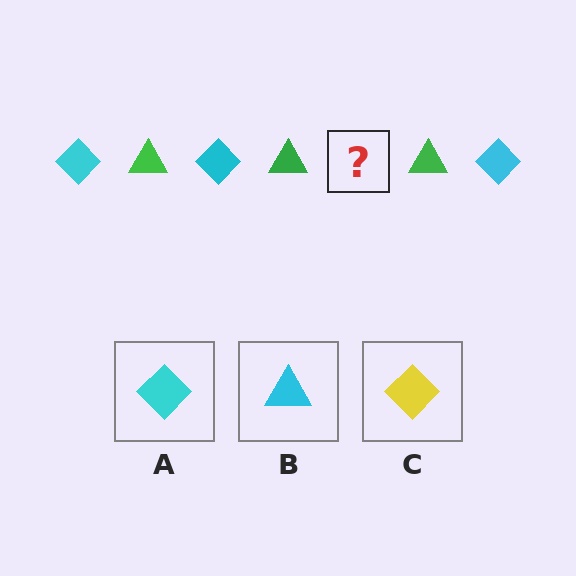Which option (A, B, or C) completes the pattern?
A.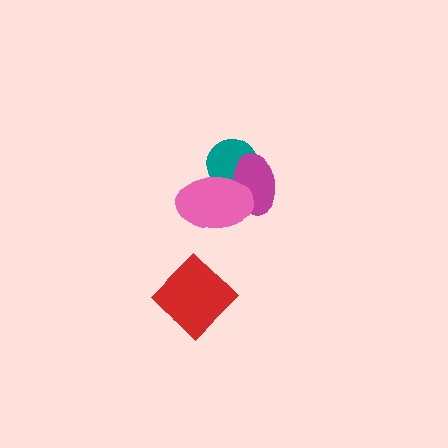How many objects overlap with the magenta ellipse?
2 objects overlap with the magenta ellipse.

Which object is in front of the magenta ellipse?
The pink ellipse is in front of the magenta ellipse.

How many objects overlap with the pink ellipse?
2 objects overlap with the pink ellipse.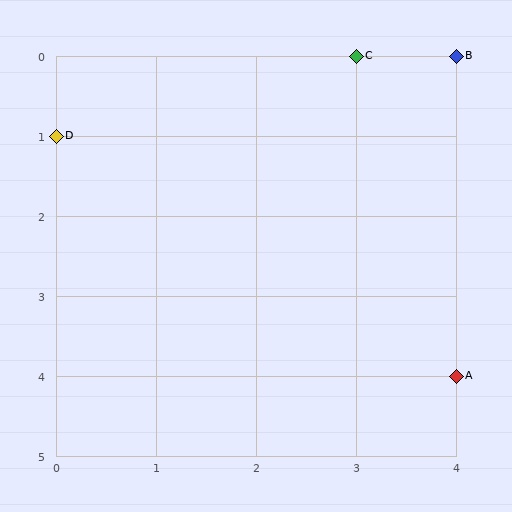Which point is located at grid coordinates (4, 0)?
Point B is at (4, 0).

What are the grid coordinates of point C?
Point C is at grid coordinates (3, 0).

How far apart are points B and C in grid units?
Points B and C are 1 column apart.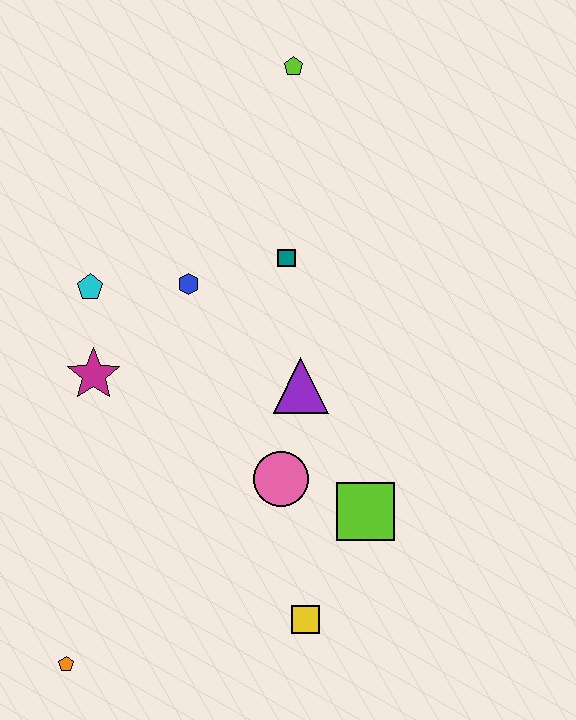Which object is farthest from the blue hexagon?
The orange pentagon is farthest from the blue hexagon.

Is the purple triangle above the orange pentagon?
Yes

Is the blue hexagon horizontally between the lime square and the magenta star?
Yes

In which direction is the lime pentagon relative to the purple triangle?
The lime pentagon is above the purple triangle.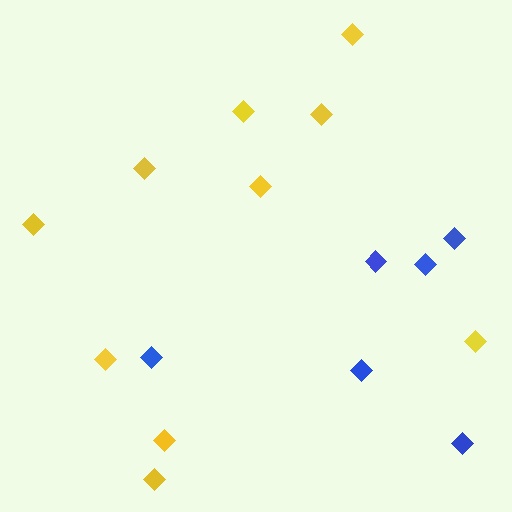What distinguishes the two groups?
There are 2 groups: one group of blue diamonds (6) and one group of yellow diamonds (10).